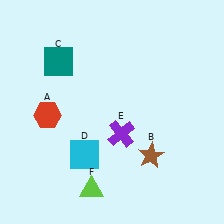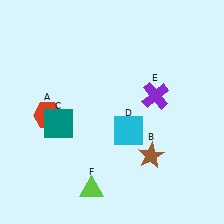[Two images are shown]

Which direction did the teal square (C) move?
The teal square (C) moved down.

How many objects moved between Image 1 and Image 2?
3 objects moved between the two images.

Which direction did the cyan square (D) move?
The cyan square (D) moved right.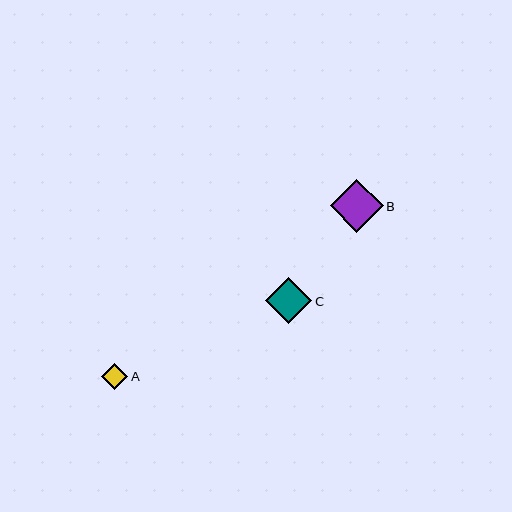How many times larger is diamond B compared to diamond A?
Diamond B is approximately 2.0 times the size of diamond A.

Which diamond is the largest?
Diamond B is the largest with a size of approximately 53 pixels.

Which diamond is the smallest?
Diamond A is the smallest with a size of approximately 26 pixels.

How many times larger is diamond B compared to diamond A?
Diamond B is approximately 2.0 times the size of diamond A.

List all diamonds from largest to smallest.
From largest to smallest: B, C, A.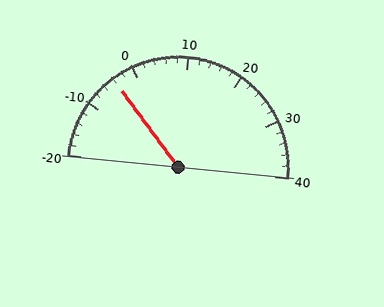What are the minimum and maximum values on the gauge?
The gauge ranges from -20 to 40.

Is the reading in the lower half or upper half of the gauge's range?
The reading is in the lower half of the range (-20 to 40).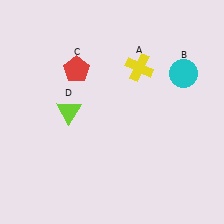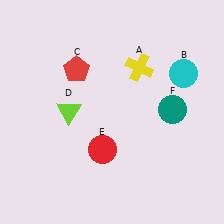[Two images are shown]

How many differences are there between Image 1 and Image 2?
There are 2 differences between the two images.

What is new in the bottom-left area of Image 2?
A red circle (E) was added in the bottom-left area of Image 2.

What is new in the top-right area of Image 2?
A teal circle (F) was added in the top-right area of Image 2.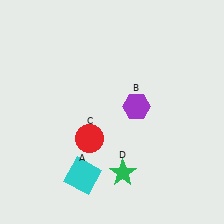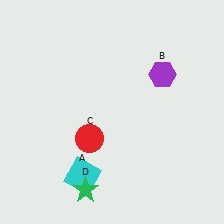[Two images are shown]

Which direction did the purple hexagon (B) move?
The purple hexagon (B) moved up.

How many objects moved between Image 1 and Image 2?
2 objects moved between the two images.